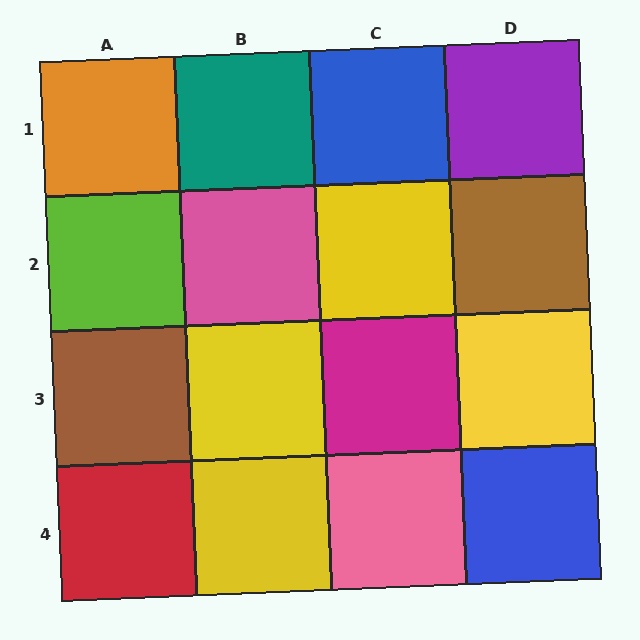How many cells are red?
1 cell is red.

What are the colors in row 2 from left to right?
Lime, pink, yellow, brown.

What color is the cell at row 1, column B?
Teal.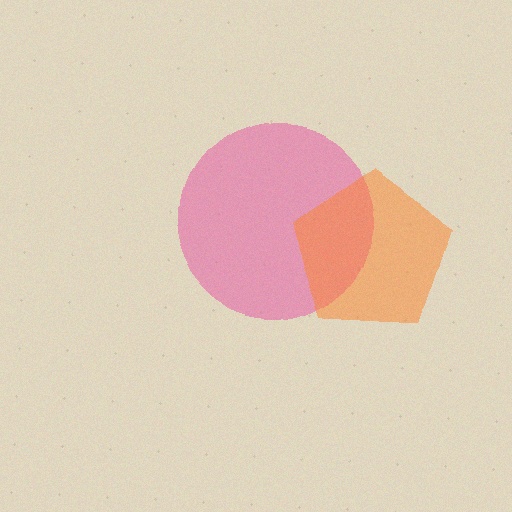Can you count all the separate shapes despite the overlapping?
Yes, there are 2 separate shapes.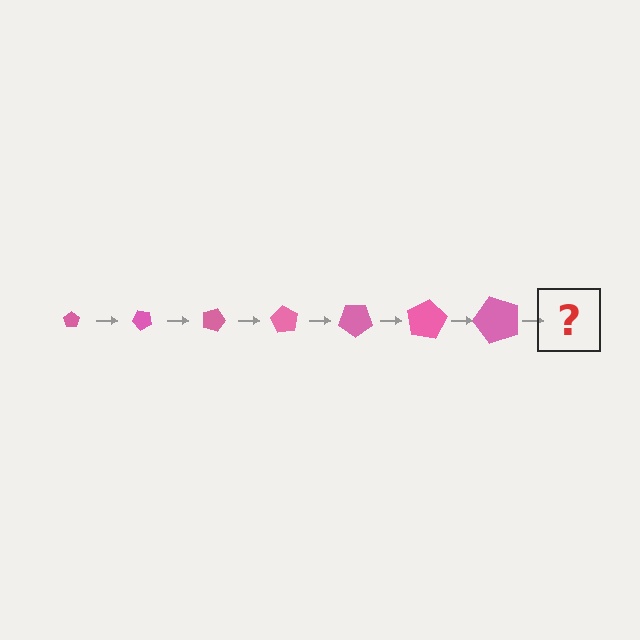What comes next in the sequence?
The next element should be a pentagon, larger than the previous one and rotated 315 degrees from the start.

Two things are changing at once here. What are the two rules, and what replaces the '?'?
The two rules are that the pentagon grows larger each step and it rotates 45 degrees each step. The '?' should be a pentagon, larger than the previous one and rotated 315 degrees from the start.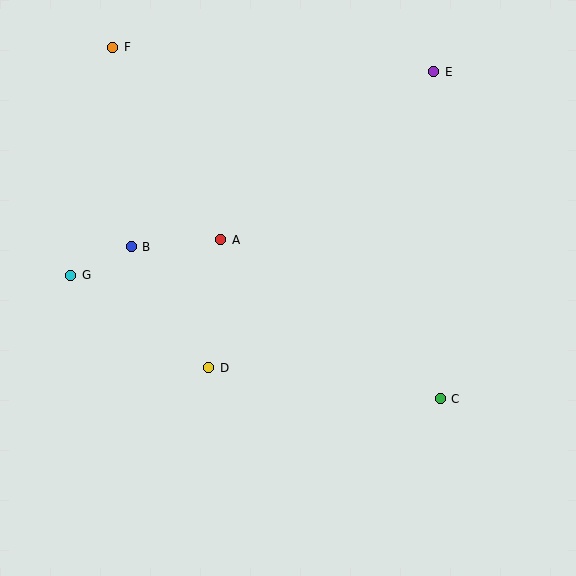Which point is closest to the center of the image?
Point A at (221, 240) is closest to the center.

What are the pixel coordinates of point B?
Point B is at (131, 247).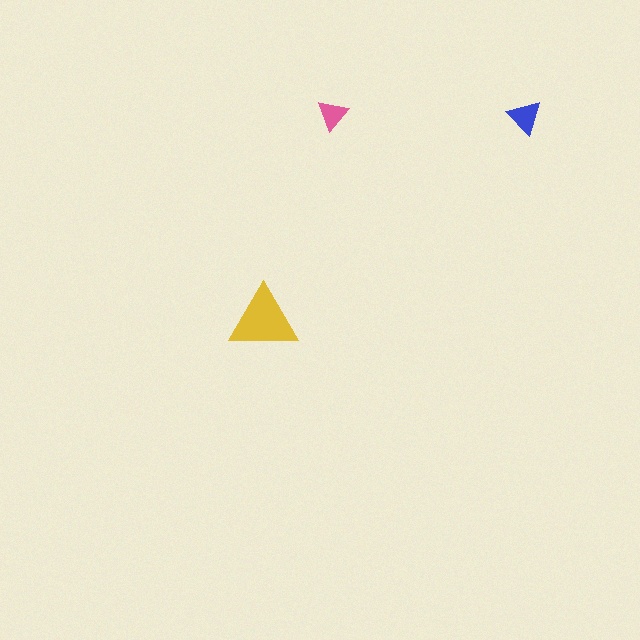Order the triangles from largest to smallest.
the yellow one, the blue one, the pink one.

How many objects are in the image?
There are 3 objects in the image.